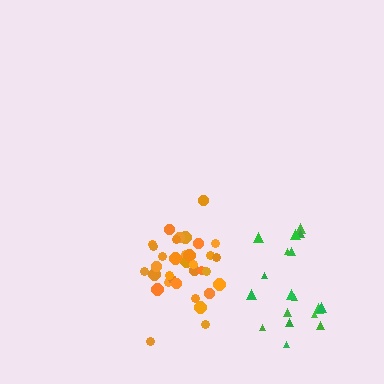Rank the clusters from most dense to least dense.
orange, green.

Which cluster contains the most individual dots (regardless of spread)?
Orange (34).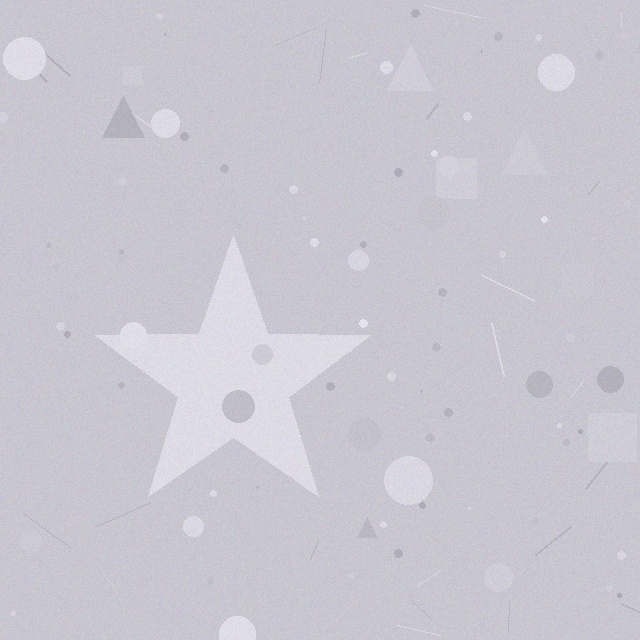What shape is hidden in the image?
A star is hidden in the image.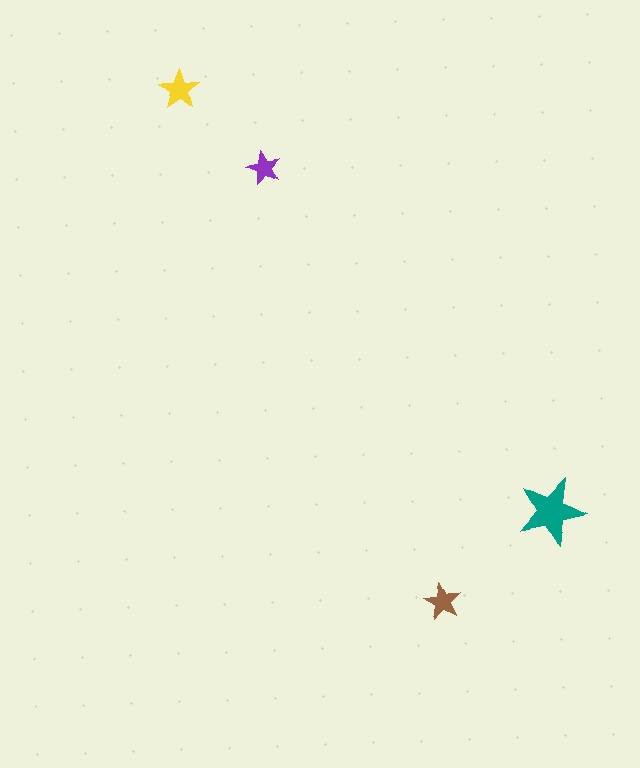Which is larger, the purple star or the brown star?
The brown one.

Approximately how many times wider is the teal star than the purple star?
About 2 times wider.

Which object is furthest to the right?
The teal star is rightmost.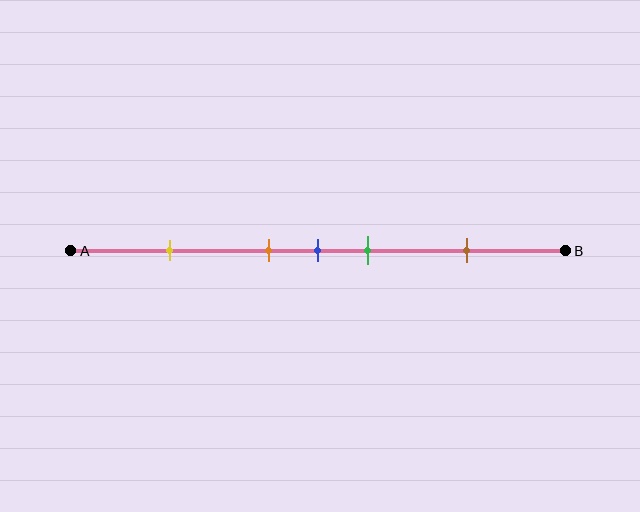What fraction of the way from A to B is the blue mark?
The blue mark is approximately 50% (0.5) of the way from A to B.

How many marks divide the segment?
There are 5 marks dividing the segment.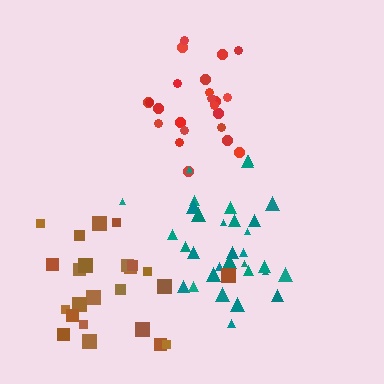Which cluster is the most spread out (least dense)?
Brown.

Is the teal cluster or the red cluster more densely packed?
Teal.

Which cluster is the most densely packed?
Teal.